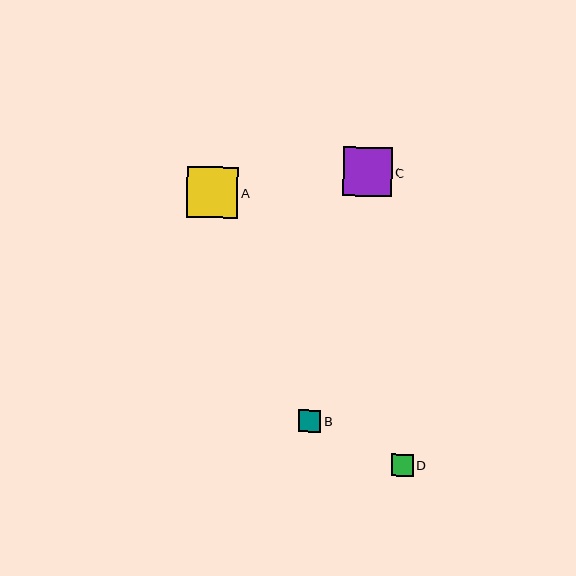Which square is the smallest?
Square D is the smallest with a size of approximately 21 pixels.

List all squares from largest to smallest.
From largest to smallest: A, C, B, D.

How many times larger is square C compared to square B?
Square C is approximately 2.2 times the size of square B.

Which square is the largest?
Square A is the largest with a size of approximately 51 pixels.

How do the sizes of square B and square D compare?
Square B and square D are approximately the same size.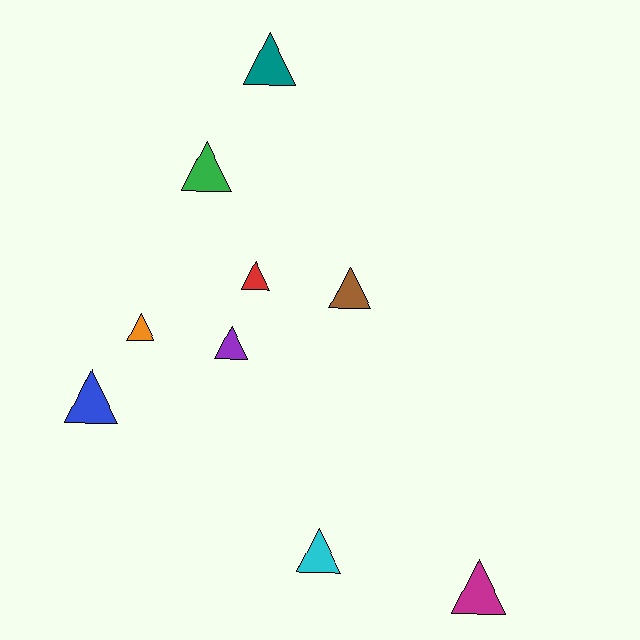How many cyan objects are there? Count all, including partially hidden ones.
There is 1 cyan object.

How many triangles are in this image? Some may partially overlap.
There are 9 triangles.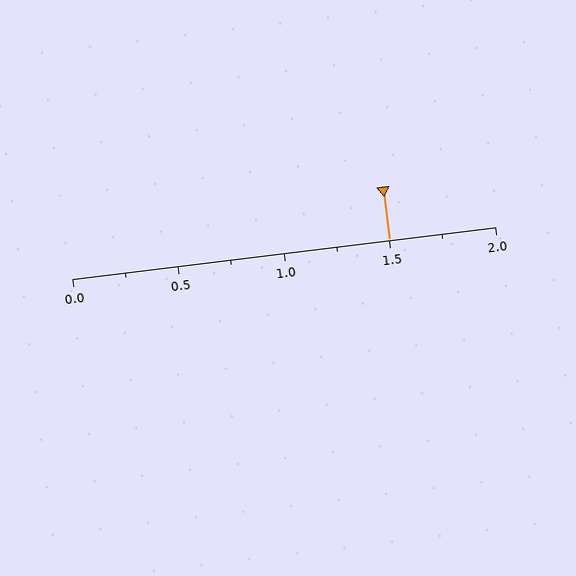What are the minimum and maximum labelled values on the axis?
The axis runs from 0.0 to 2.0.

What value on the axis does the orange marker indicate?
The marker indicates approximately 1.5.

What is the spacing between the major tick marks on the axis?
The major ticks are spaced 0.5 apart.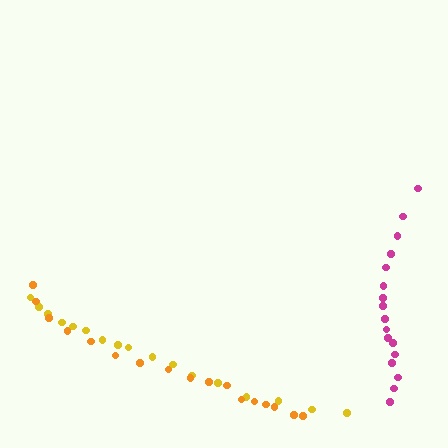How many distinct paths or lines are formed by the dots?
There are 3 distinct paths.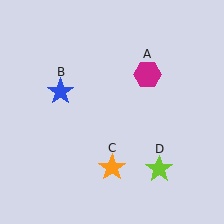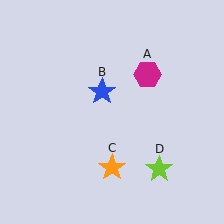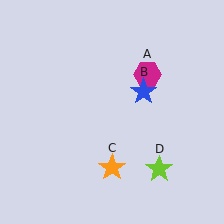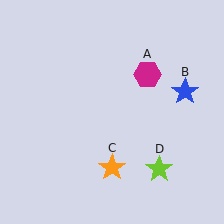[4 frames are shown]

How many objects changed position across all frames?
1 object changed position: blue star (object B).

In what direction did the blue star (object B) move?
The blue star (object B) moved right.